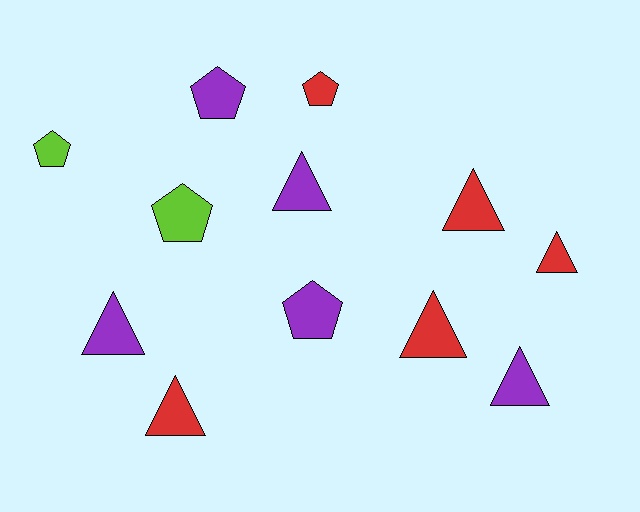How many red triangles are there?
There are 4 red triangles.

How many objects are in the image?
There are 12 objects.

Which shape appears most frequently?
Triangle, with 7 objects.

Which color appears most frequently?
Red, with 5 objects.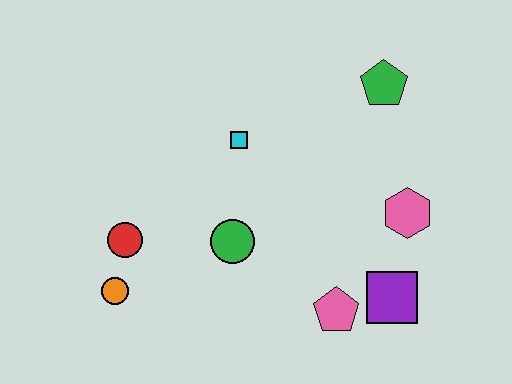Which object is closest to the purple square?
The pink pentagon is closest to the purple square.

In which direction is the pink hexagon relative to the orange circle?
The pink hexagon is to the right of the orange circle.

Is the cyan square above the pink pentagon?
Yes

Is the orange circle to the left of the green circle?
Yes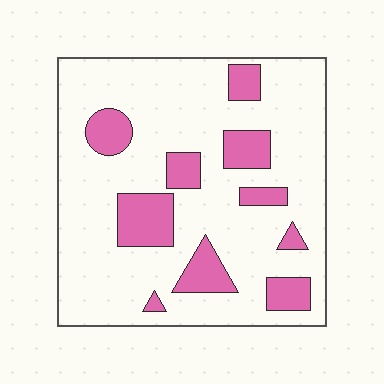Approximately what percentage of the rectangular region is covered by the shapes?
Approximately 20%.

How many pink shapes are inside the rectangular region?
10.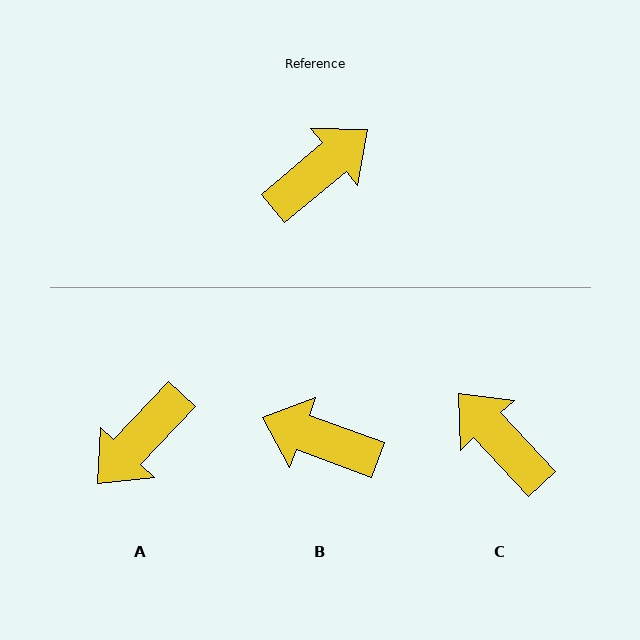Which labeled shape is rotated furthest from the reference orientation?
A, about 173 degrees away.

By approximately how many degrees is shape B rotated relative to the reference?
Approximately 120 degrees counter-clockwise.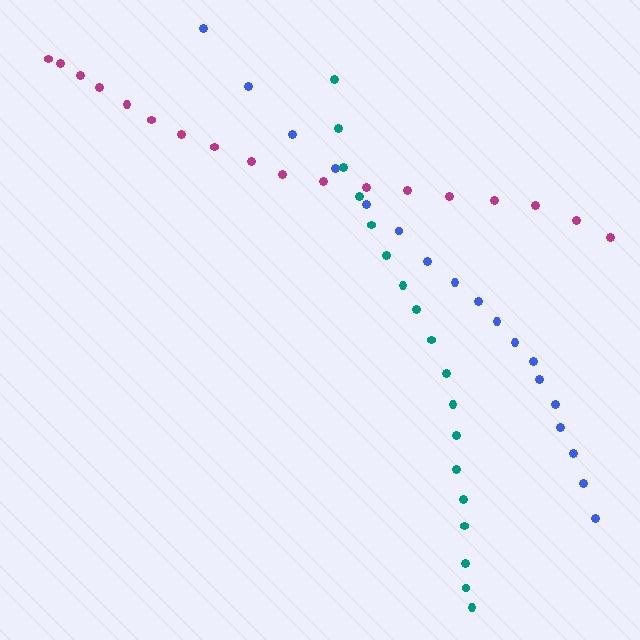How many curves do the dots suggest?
There are 3 distinct paths.